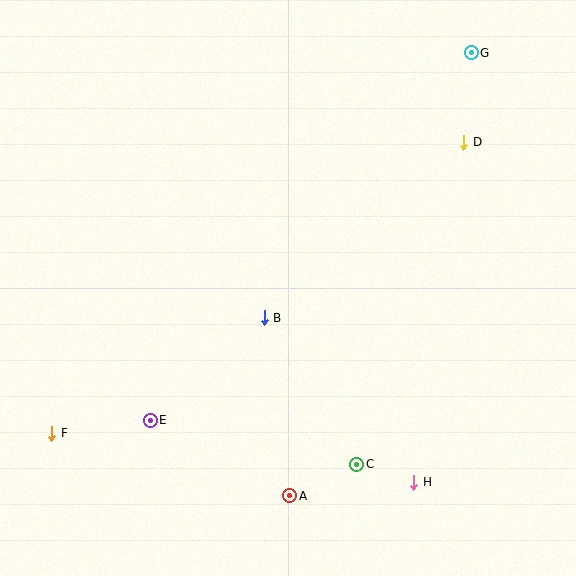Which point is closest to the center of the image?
Point B at (264, 318) is closest to the center.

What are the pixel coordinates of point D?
Point D is at (464, 142).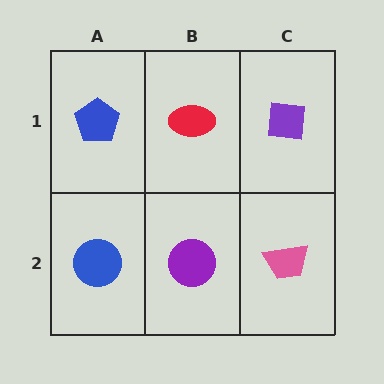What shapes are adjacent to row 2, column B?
A red ellipse (row 1, column B), a blue circle (row 2, column A), a pink trapezoid (row 2, column C).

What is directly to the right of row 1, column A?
A red ellipse.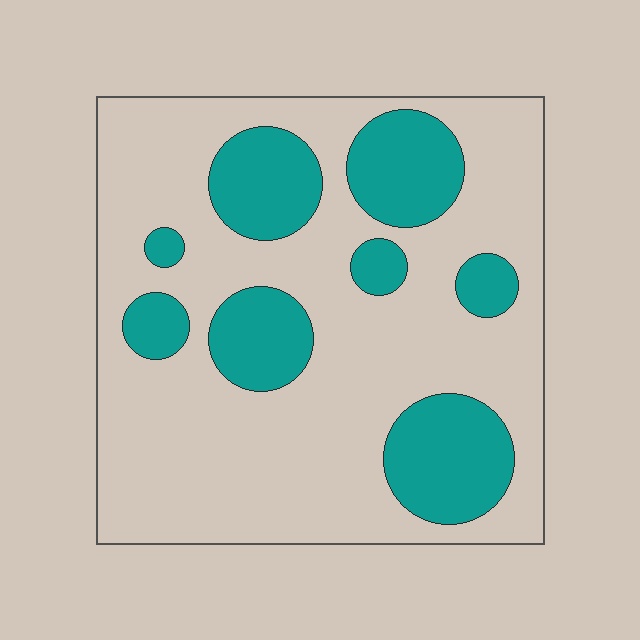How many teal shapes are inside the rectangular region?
8.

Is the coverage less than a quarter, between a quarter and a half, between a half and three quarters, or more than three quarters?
Between a quarter and a half.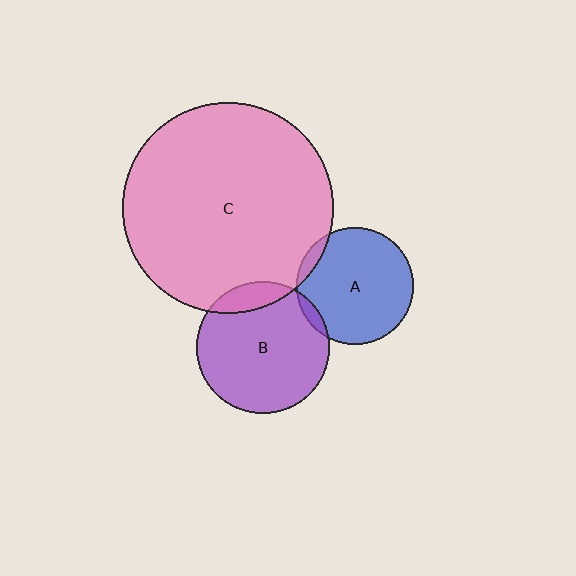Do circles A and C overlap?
Yes.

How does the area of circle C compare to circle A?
Approximately 3.2 times.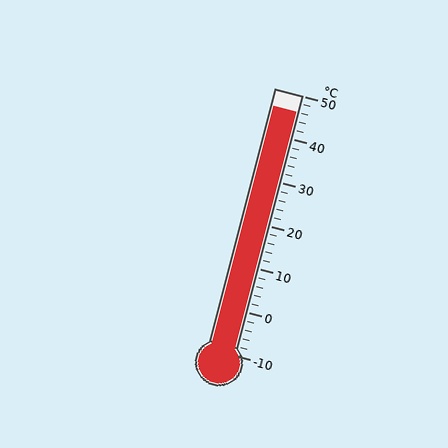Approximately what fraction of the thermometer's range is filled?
The thermometer is filled to approximately 95% of its range.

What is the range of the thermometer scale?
The thermometer scale ranges from -10°C to 50°C.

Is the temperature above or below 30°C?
The temperature is above 30°C.